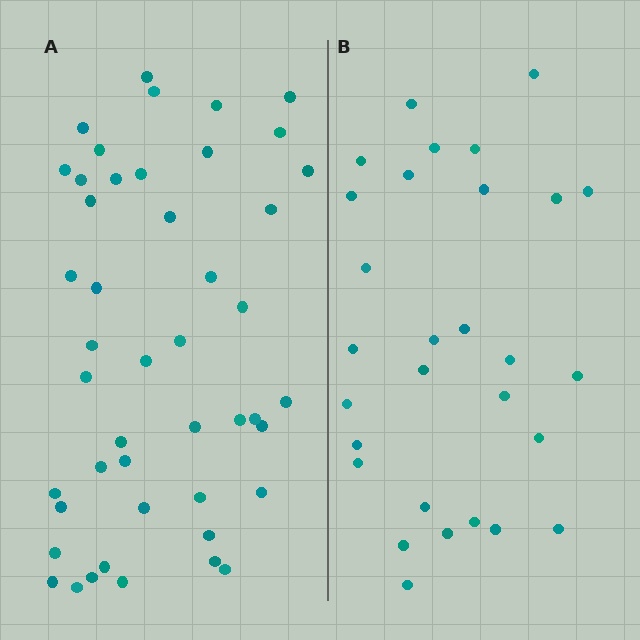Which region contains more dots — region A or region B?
Region A (the left region) has more dots.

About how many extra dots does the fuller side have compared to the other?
Region A has approximately 15 more dots than region B.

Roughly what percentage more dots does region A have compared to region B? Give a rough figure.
About 60% more.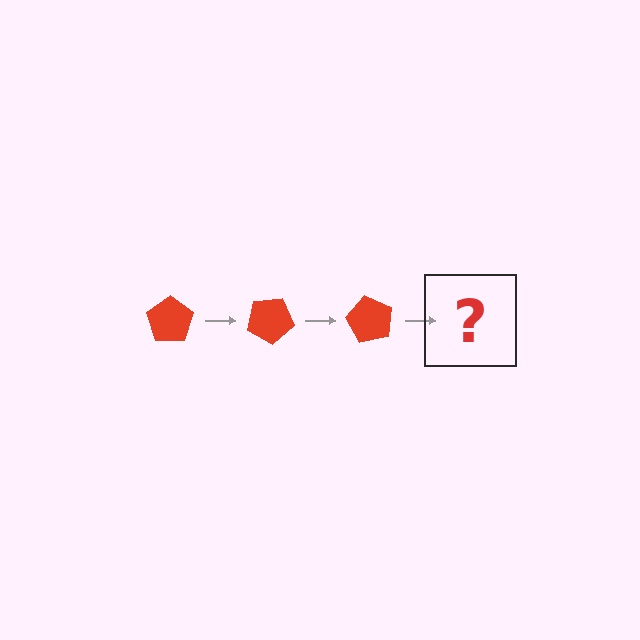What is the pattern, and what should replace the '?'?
The pattern is that the pentagon rotates 30 degrees each step. The '?' should be a red pentagon rotated 90 degrees.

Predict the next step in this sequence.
The next step is a red pentagon rotated 90 degrees.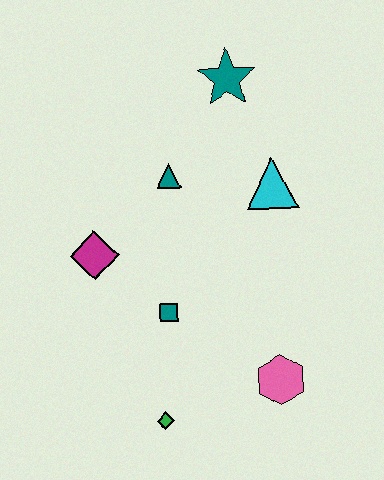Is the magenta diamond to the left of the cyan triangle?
Yes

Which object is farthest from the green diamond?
The teal star is farthest from the green diamond.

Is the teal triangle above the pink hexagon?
Yes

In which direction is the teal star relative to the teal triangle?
The teal star is above the teal triangle.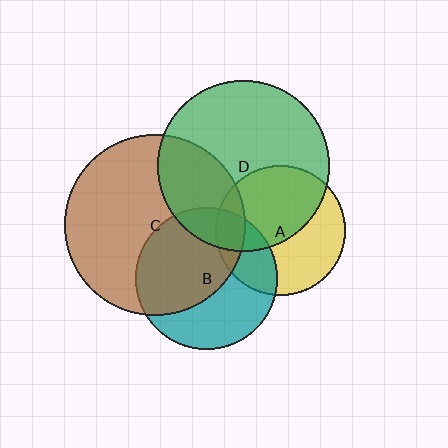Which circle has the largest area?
Circle C (brown).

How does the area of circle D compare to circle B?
Approximately 1.5 times.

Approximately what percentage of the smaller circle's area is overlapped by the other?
Approximately 55%.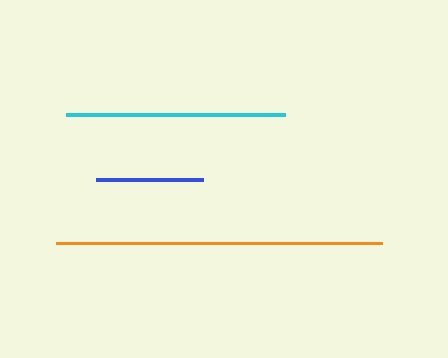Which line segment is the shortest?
The blue line is the shortest at approximately 107 pixels.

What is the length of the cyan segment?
The cyan segment is approximately 219 pixels long.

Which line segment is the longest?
The orange line is the longest at approximately 326 pixels.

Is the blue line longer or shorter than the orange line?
The orange line is longer than the blue line.